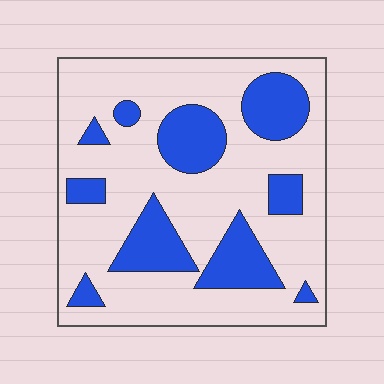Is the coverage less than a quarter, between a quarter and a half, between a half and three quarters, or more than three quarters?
Between a quarter and a half.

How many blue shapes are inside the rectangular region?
10.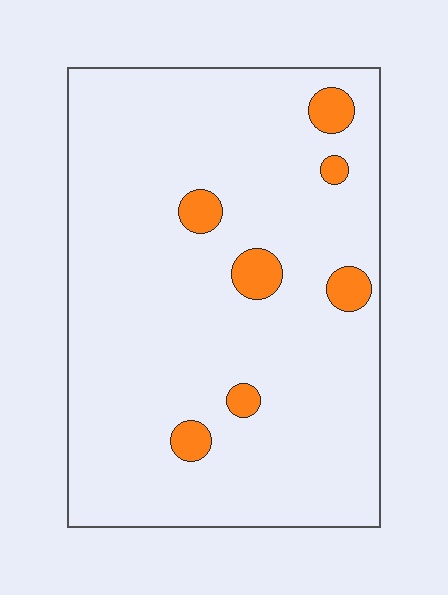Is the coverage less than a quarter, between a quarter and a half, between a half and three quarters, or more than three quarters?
Less than a quarter.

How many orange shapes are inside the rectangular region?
7.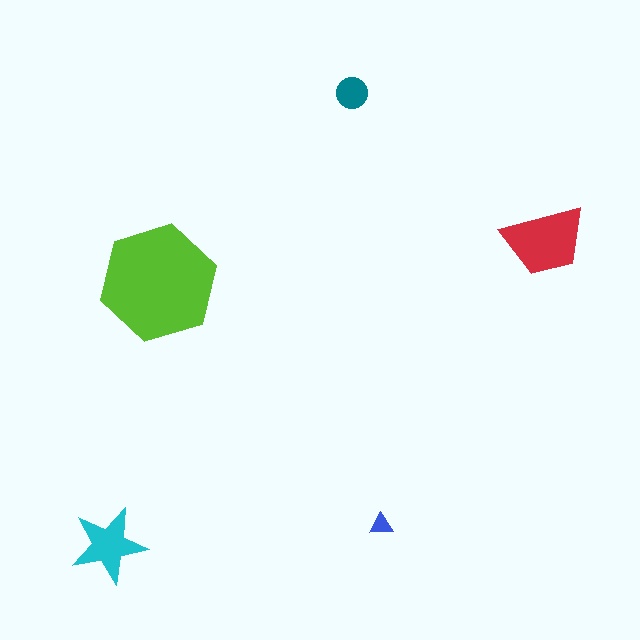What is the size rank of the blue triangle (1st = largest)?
5th.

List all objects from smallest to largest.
The blue triangle, the teal circle, the cyan star, the red trapezoid, the lime hexagon.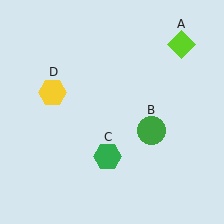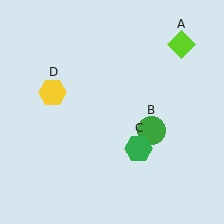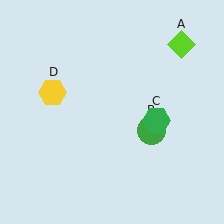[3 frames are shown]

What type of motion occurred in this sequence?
The green hexagon (object C) rotated counterclockwise around the center of the scene.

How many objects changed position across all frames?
1 object changed position: green hexagon (object C).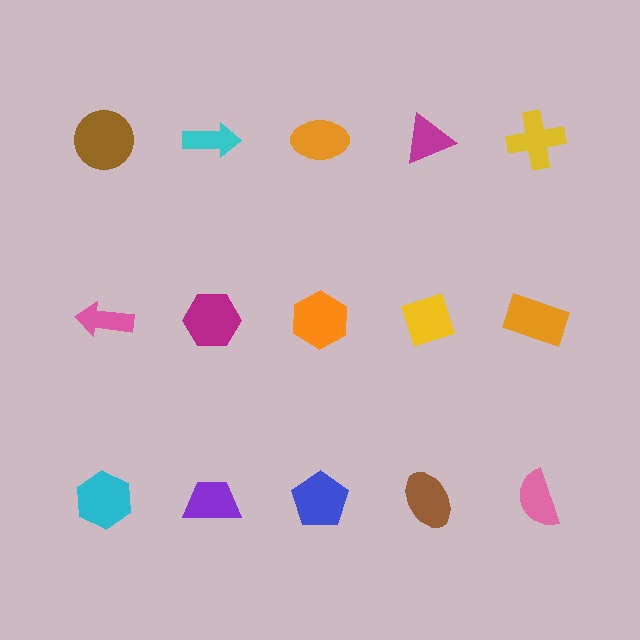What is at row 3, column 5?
A pink semicircle.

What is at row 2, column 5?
An orange rectangle.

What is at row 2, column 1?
A pink arrow.